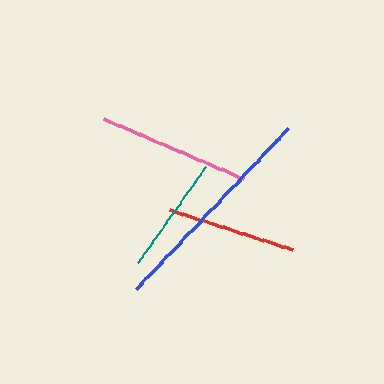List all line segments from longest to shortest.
From longest to shortest: blue, pink, red, teal.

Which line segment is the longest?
The blue line is the longest at approximately 221 pixels.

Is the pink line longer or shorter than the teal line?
The pink line is longer than the teal line.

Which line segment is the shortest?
The teal line is the shortest at approximately 117 pixels.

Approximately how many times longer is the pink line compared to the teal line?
The pink line is approximately 1.3 times the length of the teal line.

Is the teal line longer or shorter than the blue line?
The blue line is longer than the teal line.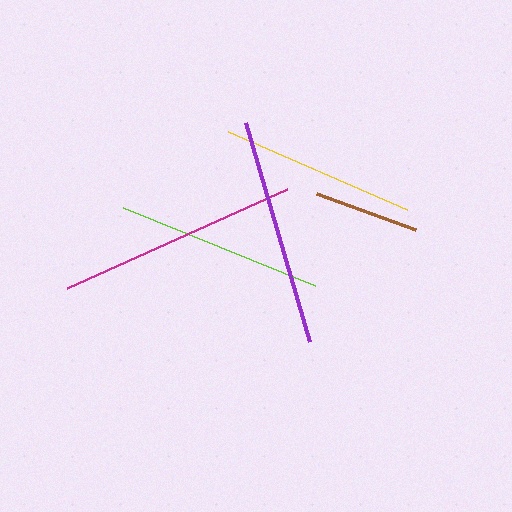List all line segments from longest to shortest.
From longest to shortest: magenta, purple, lime, yellow, brown.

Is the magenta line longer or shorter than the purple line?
The magenta line is longer than the purple line.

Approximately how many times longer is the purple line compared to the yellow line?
The purple line is approximately 1.2 times the length of the yellow line.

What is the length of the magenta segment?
The magenta segment is approximately 241 pixels long.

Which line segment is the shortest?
The brown line is the shortest at approximately 105 pixels.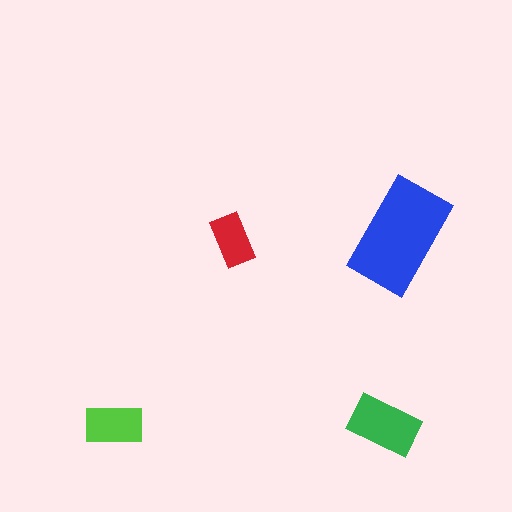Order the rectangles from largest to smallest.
the blue one, the green one, the lime one, the red one.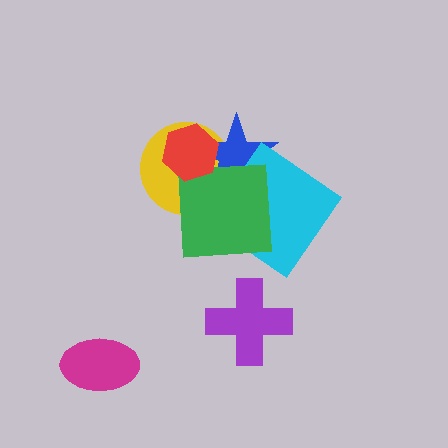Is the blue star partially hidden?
Yes, it is partially covered by another shape.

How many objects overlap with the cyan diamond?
2 objects overlap with the cyan diamond.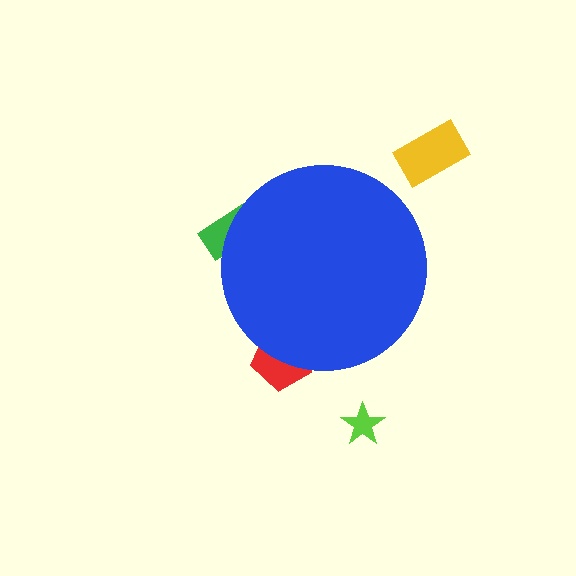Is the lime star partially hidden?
No, the lime star is fully visible.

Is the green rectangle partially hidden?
Yes, the green rectangle is partially hidden behind the blue circle.